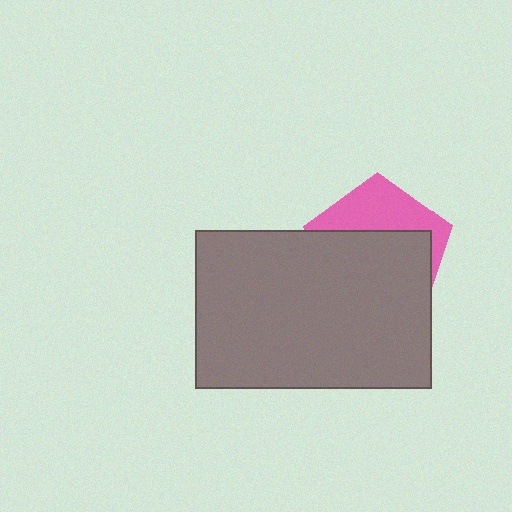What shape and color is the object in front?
The object in front is a gray rectangle.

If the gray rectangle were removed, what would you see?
You would see the complete pink pentagon.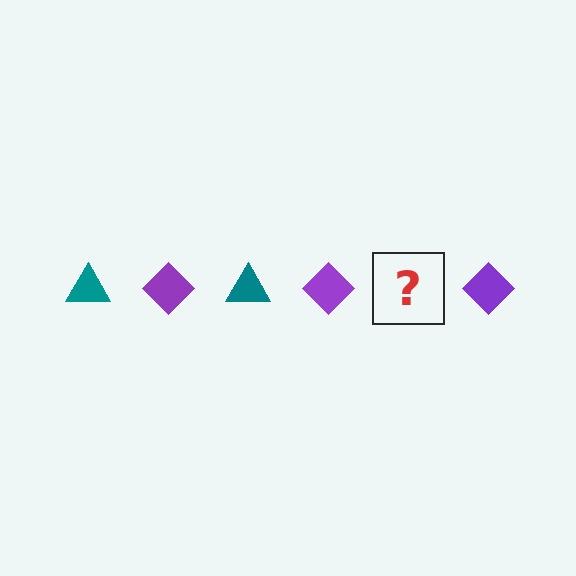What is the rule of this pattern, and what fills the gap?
The rule is that the pattern alternates between teal triangle and purple diamond. The gap should be filled with a teal triangle.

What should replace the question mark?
The question mark should be replaced with a teal triangle.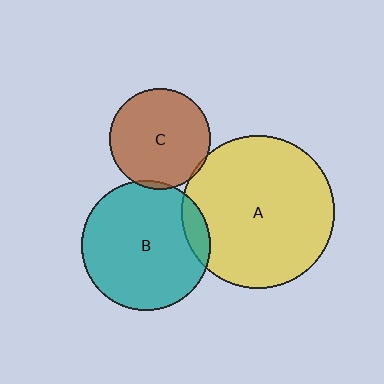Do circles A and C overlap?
Yes.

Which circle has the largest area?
Circle A (yellow).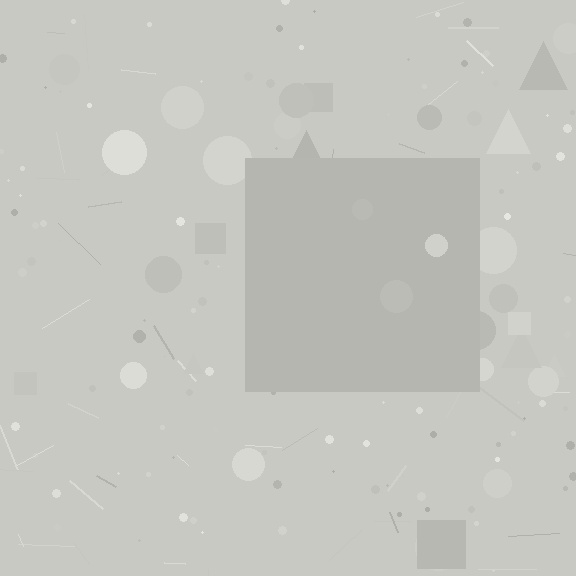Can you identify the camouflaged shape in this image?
The camouflaged shape is a square.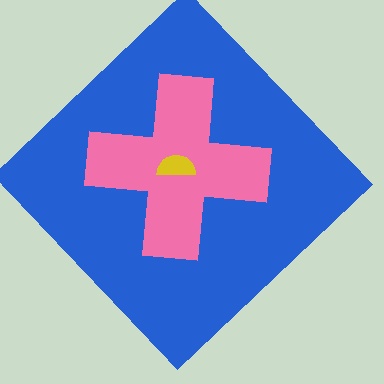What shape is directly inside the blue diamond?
The pink cross.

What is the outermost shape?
The blue diamond.